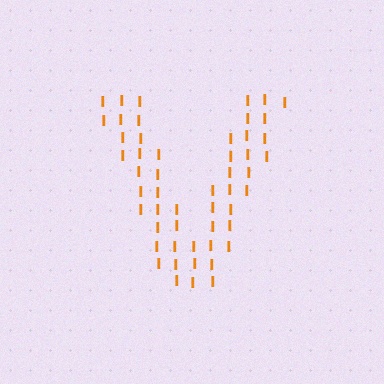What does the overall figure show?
The overall figure shows the letter V.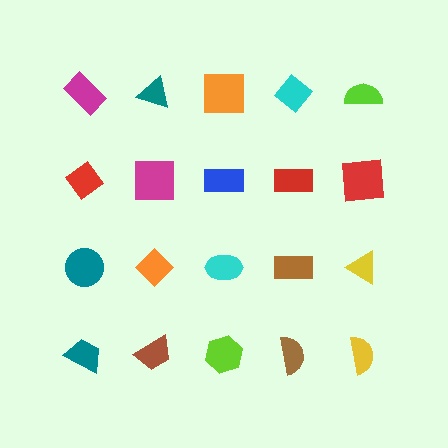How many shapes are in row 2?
5 shapes.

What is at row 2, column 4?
A red rectangle.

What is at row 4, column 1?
A teal trapezoid.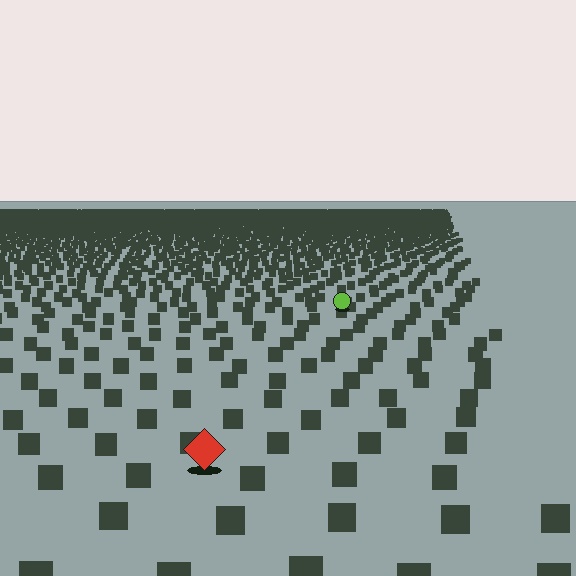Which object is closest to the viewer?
The red diamond is closest. The texture marks near it are larger and more spread out.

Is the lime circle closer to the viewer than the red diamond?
No. The red diamond is closer — you can tell from the texture gradient: the ground texture is coarser near it.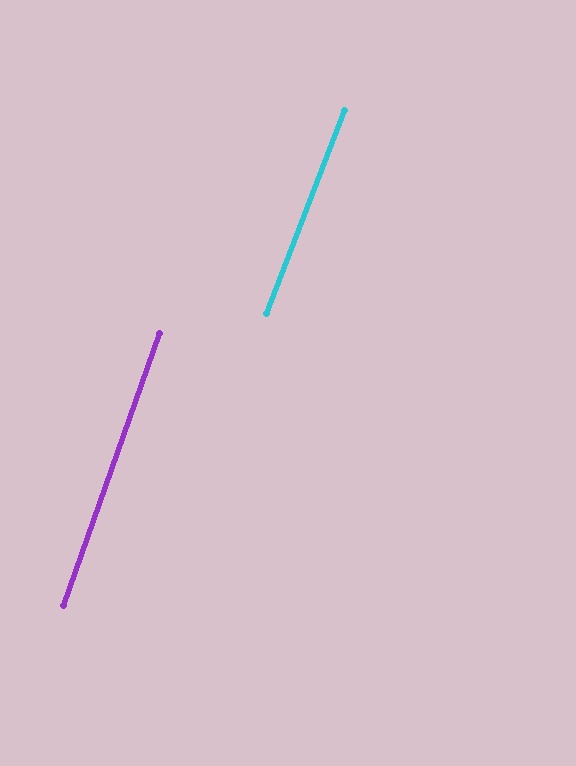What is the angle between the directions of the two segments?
Approximately 2 degrees.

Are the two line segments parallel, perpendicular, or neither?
Parallel — their directions differ by only 1.7°.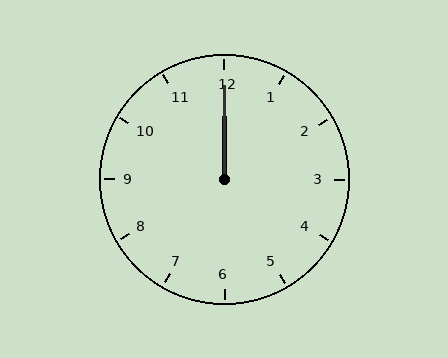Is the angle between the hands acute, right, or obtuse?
It is acute.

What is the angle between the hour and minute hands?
Approximately 0 degrees.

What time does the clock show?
12:00.